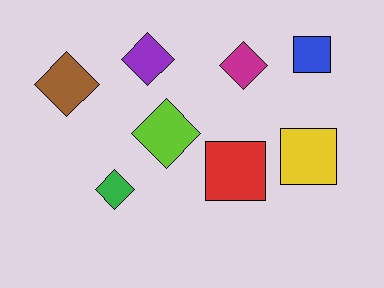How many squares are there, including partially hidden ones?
There are 3 squares.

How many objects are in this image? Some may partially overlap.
There are 8 objects.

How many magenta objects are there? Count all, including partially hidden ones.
There is 1 magenta object.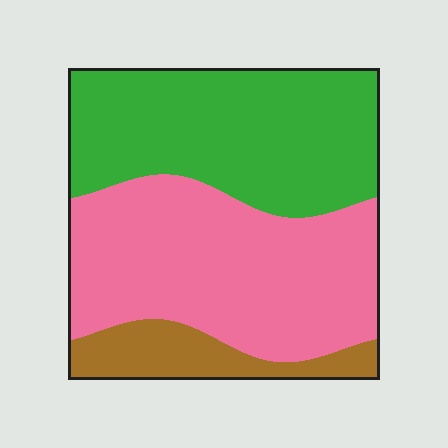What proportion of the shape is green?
Green takes up between a quarter and a half of the shape.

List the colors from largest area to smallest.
From largest to smallest: pink, green, brown.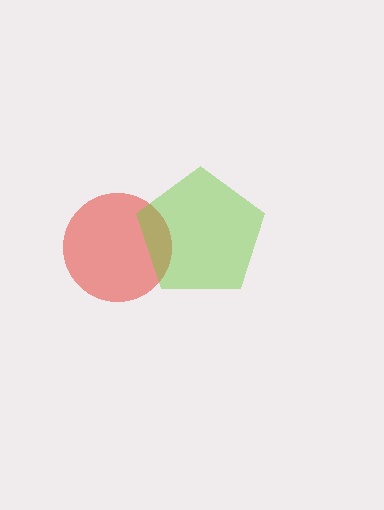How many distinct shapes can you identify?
There are 2 distinct shapes: a red circle, a lime pentagon.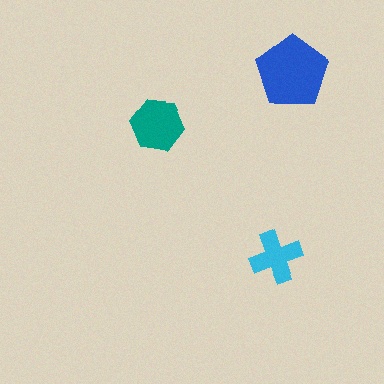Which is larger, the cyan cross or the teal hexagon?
The teal hexagon.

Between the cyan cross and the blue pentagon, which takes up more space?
The blue pentagon.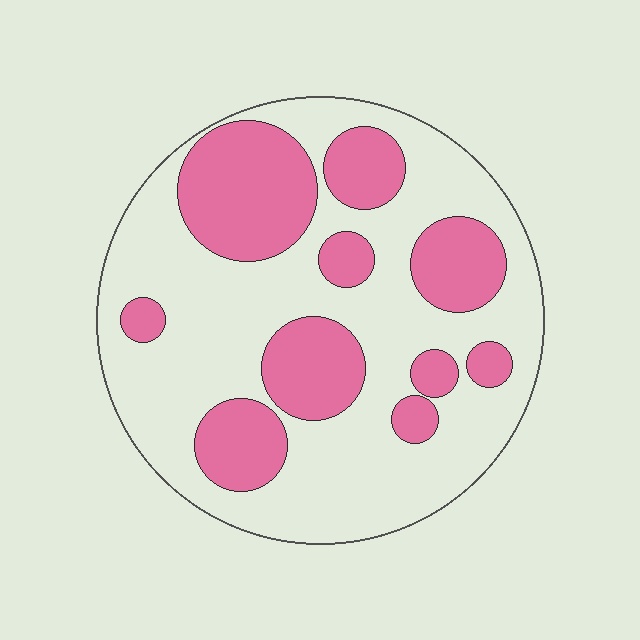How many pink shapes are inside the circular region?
10.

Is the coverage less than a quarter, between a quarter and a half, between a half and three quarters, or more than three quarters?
Between a quarter and a half.